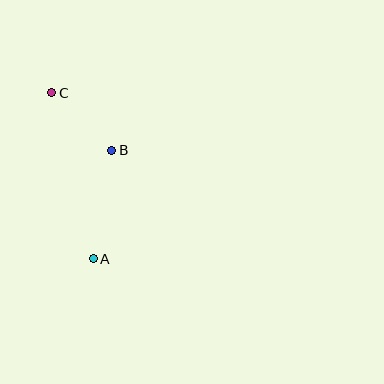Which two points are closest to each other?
Points B and C are closest to each other.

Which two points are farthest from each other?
Points A and C are farthest from each other.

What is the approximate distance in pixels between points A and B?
The distance between A and B is approximately 110 pixels.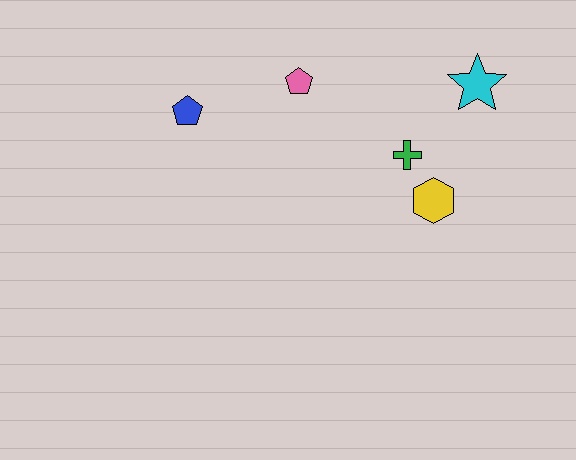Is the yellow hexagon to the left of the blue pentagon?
No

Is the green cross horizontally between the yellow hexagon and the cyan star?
No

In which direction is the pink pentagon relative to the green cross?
The pink pentagon is to the left of the green cross.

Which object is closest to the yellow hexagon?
The green cross is closest to the yellow hexagon.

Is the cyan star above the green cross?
Yes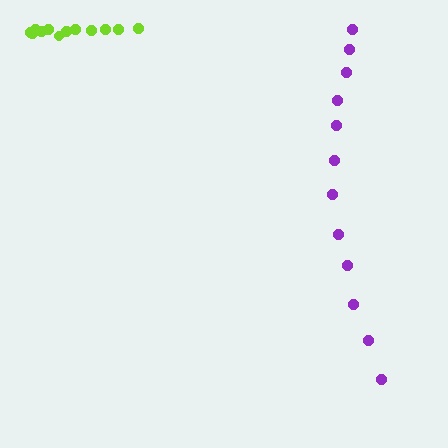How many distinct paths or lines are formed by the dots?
There are 2 distinct paths.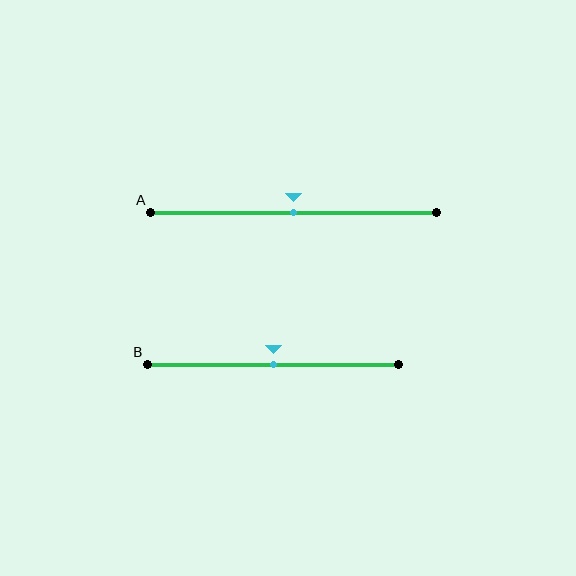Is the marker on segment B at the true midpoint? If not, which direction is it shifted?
Yes, the marker on segment B is at the true midpoint.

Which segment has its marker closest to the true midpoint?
Segment A has its marker closest to the true midpoint.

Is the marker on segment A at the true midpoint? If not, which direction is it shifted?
Yes, the marker on segment A is at the true midpoint.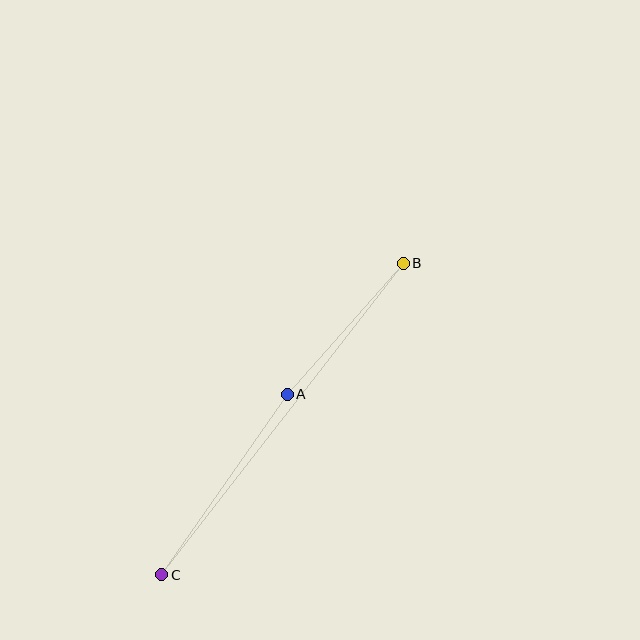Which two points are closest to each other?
Points A and B are closest to each other.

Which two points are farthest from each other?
Points B and C are farthest from each other.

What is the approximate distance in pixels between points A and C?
The distance between A and C is approximately 220 pixels.